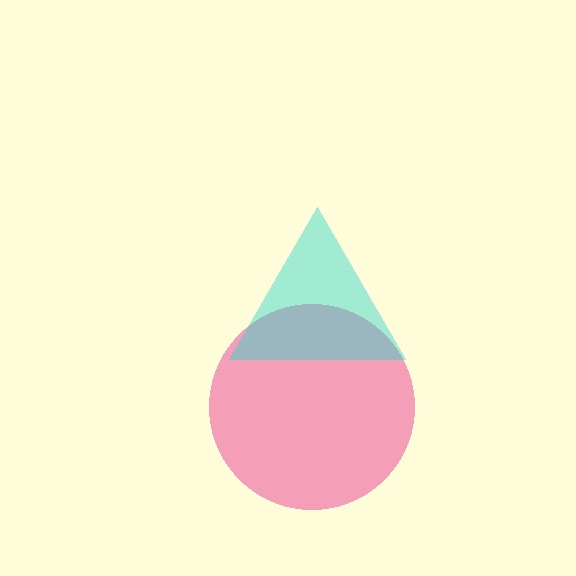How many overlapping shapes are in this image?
There are 2 overlapping shapes in the image.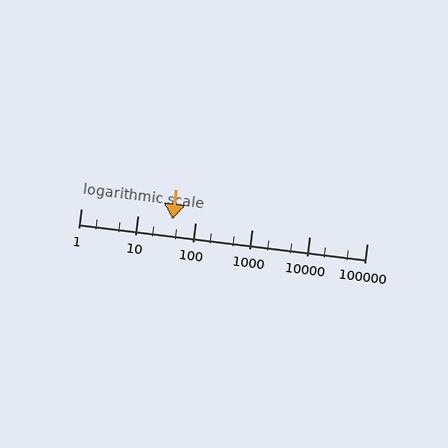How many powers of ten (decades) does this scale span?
The scale spans 5 decades, from 1 to 100000.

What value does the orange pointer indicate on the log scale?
The pointer indicates approximately 41.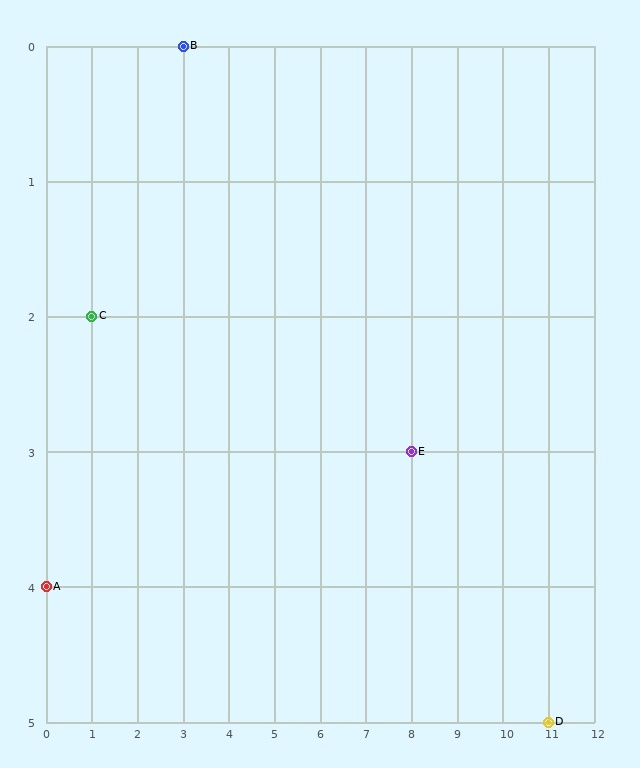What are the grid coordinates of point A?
Point A is at grid coordinates (0, 4).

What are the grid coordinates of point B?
Point B is at grid coordinates (3, 0).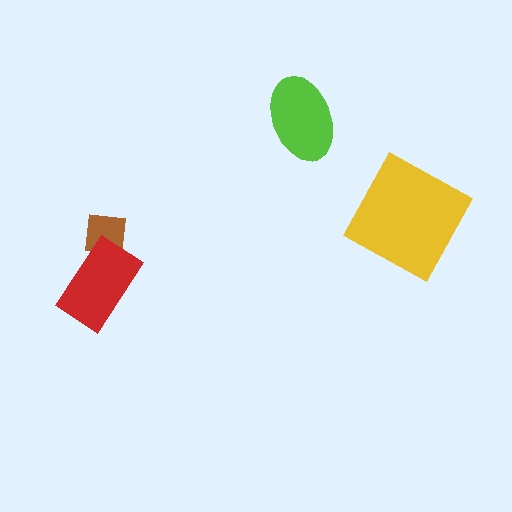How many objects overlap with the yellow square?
0 objects overlap with the yellow square.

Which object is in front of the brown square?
The red rectangle is in front of the brown square.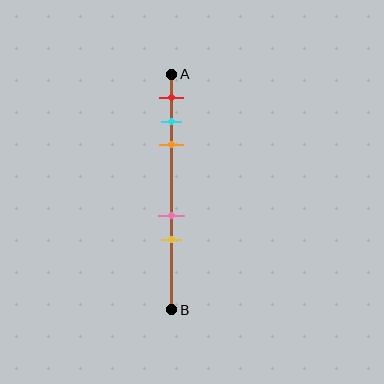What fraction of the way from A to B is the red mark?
The red mark is approximately 10% (0.1) of the way from A to B.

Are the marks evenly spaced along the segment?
No, the marks are not evenly spaced.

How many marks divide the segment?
There are 5 marks dividing the segment.